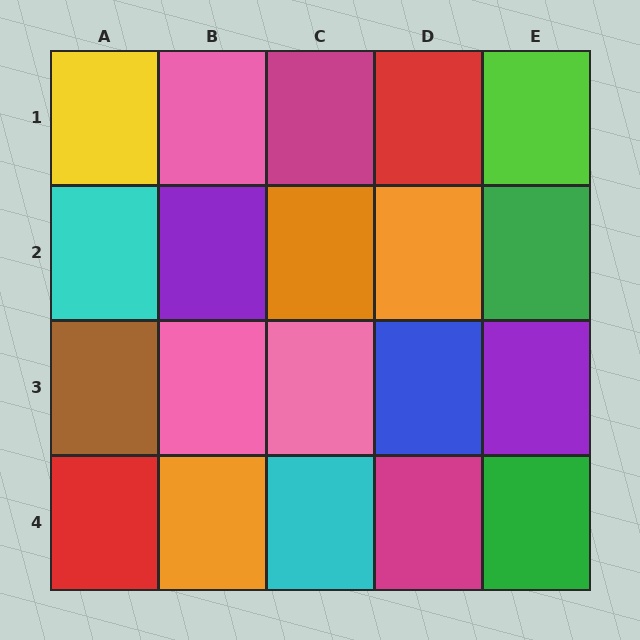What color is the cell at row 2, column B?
Purple.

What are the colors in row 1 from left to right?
Yellow, pink, magenta, red, lime.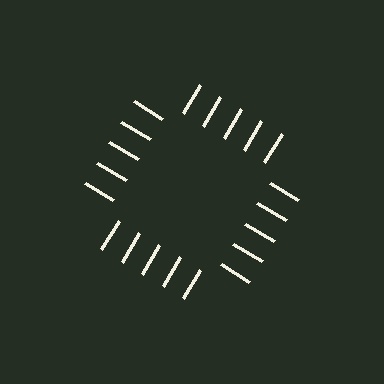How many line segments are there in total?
20 — 5 along each of the 4 edges.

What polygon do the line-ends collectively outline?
An illusory square — the line segments terminate on its edges but no continuous stroke is drawn.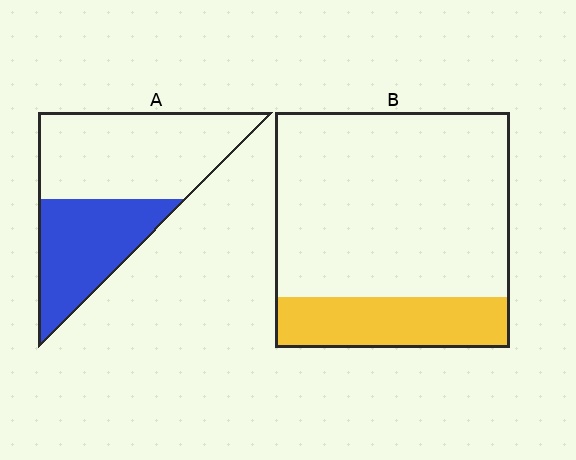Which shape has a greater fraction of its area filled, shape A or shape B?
Shape A.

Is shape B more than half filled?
No.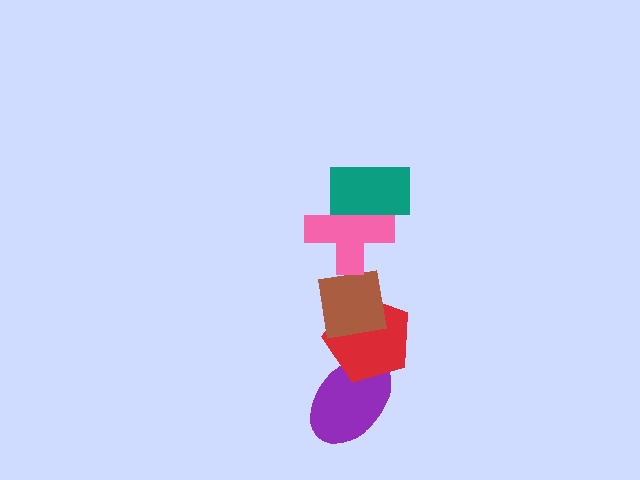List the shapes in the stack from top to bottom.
From top to bottom: the teal rectangle, the pink cross, the brown square, the red pentagon, the purple ellipse.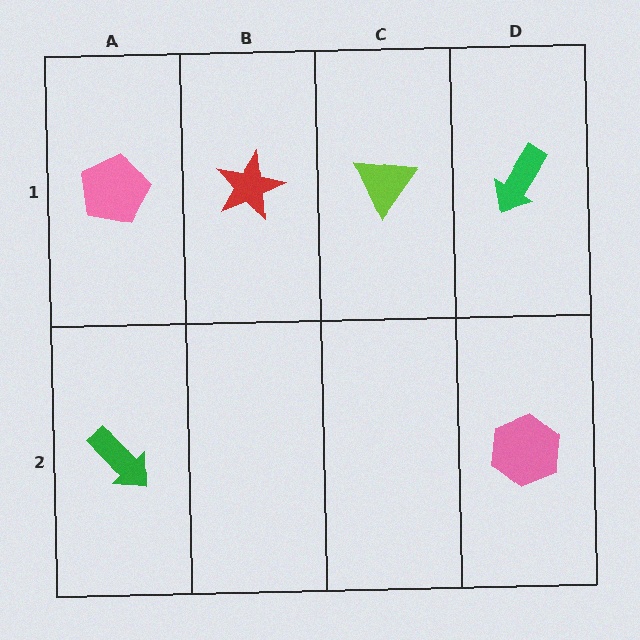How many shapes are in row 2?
2 shapes.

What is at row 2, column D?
A pink hexagon.